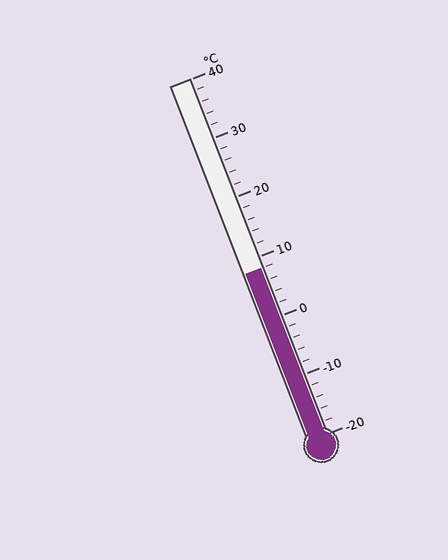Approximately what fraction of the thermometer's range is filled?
The thermometer is filled to approximately 45% of its range.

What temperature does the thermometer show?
The thermometer shows approximately 8°C.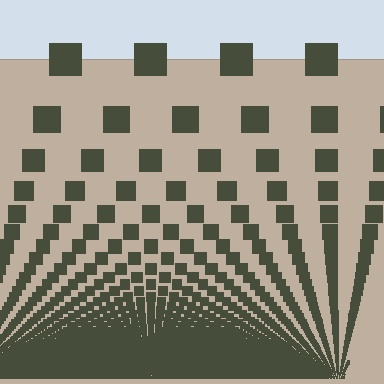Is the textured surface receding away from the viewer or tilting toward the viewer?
The surface appears to tilt toward the viewer. Texture elements get larger and sparser toward the top.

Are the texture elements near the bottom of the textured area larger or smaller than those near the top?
Smaller. The gradient is inverted — elements near the bottom are smaller and denser.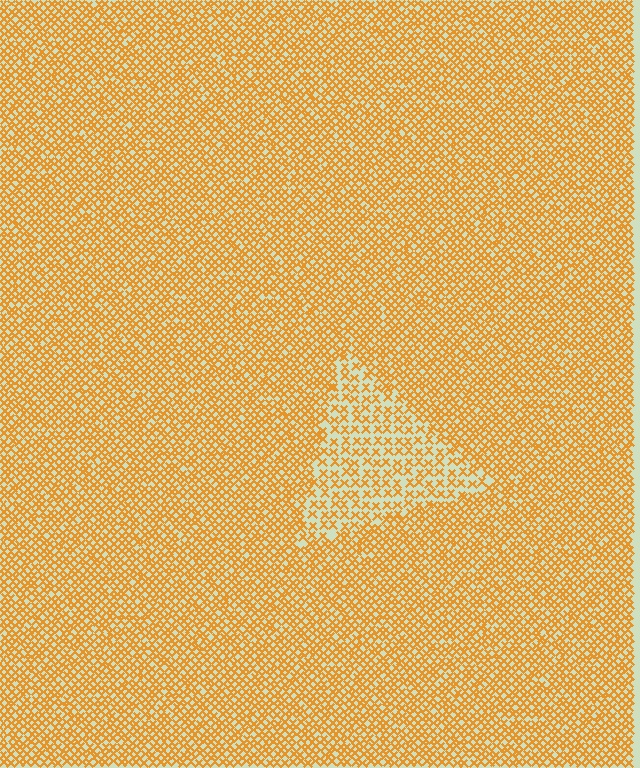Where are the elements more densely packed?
The elements are more densely packed outside the triangle boundary.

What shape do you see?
I see a triangle.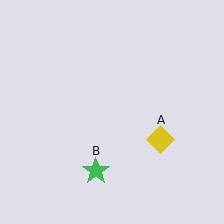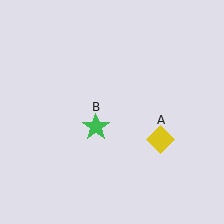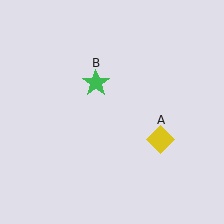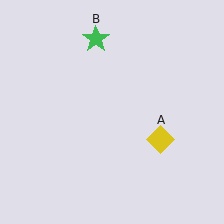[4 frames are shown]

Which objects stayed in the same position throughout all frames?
Yellow diamond (object A) remained stationary.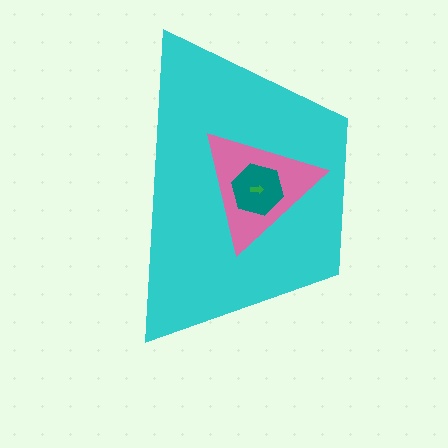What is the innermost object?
The green arrow.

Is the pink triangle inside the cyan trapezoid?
Yes.